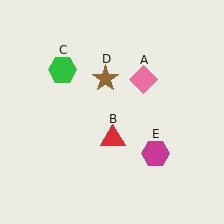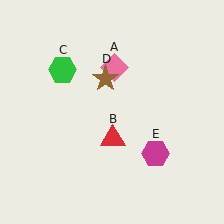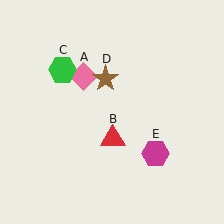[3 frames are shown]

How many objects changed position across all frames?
1 object changed position: pink diamond (object A).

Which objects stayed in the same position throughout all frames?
Red triangle (object B) and green hexagon (object C) and brown star (object D) and magenta hexagon (object E) remained stationary.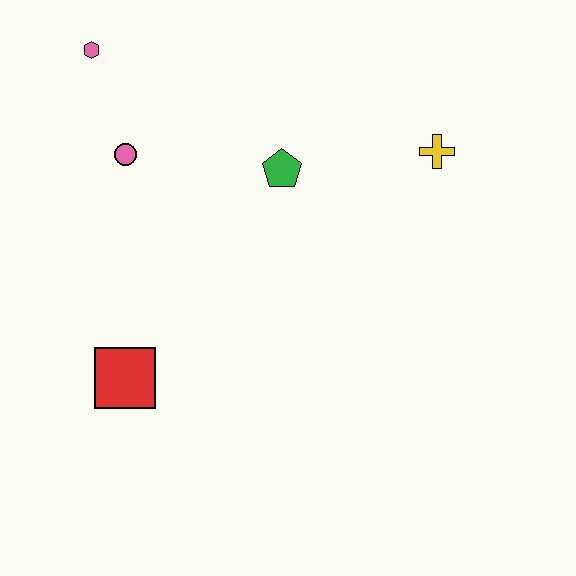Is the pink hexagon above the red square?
Yes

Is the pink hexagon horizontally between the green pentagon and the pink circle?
No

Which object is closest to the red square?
The pink circle is closest to the red square.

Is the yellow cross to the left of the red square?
No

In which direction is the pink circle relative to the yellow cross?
The pink circle is to the left of the yellow cross.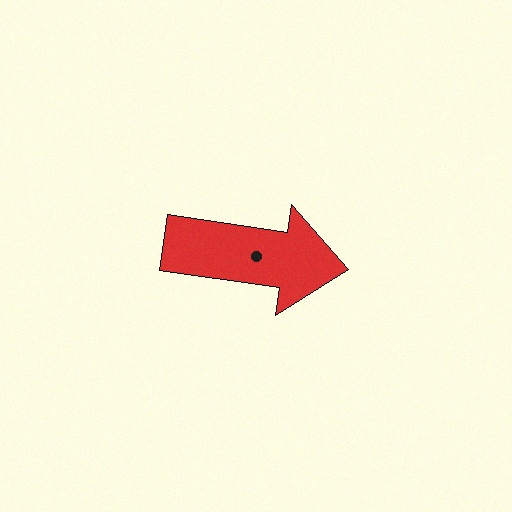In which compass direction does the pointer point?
East.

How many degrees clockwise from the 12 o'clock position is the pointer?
Approximately 98 degrees.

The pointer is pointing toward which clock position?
Roughly 3 o'clock.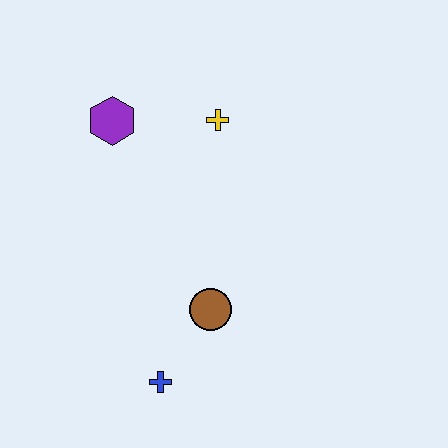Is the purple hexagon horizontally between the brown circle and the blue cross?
No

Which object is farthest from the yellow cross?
The blue cross is farthest from the yellow cross.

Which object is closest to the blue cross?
The brown circle is closest to the blue cross.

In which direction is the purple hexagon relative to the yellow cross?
The purple hexagon is to the left of the yellow cross.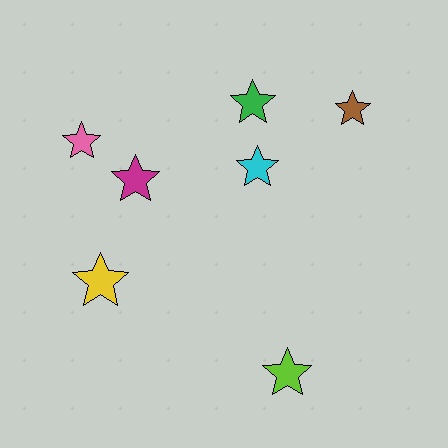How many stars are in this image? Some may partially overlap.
There are 7 stars.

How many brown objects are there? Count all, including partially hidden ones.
There is 1 brown object.